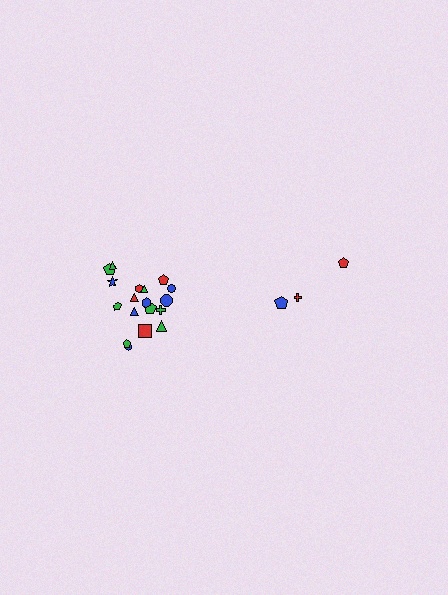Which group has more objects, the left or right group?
The left group.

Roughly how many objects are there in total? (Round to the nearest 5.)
Roughly 20 objects in total.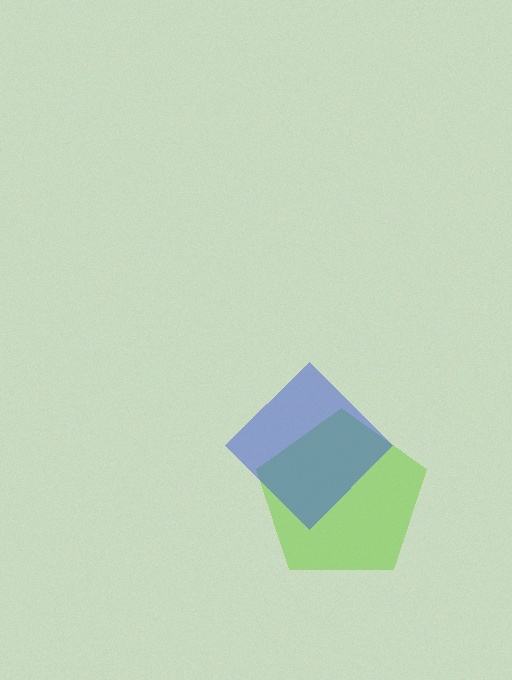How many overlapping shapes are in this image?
There are 2 overlapping shapes in the image.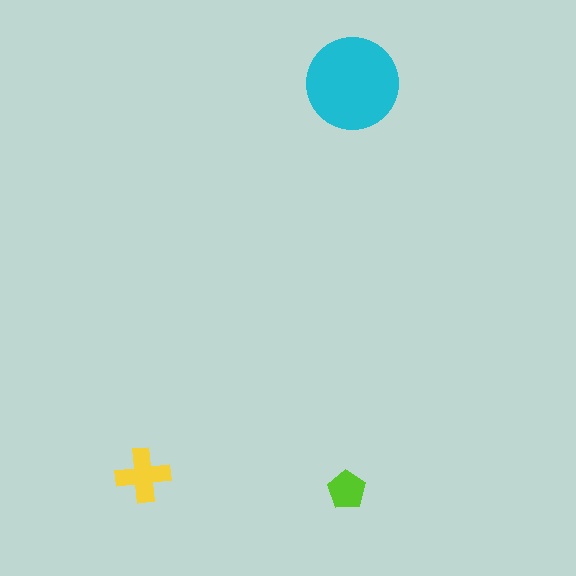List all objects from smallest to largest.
The lime pentagon, the yellow cross, the cyan circle.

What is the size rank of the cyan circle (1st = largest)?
1st.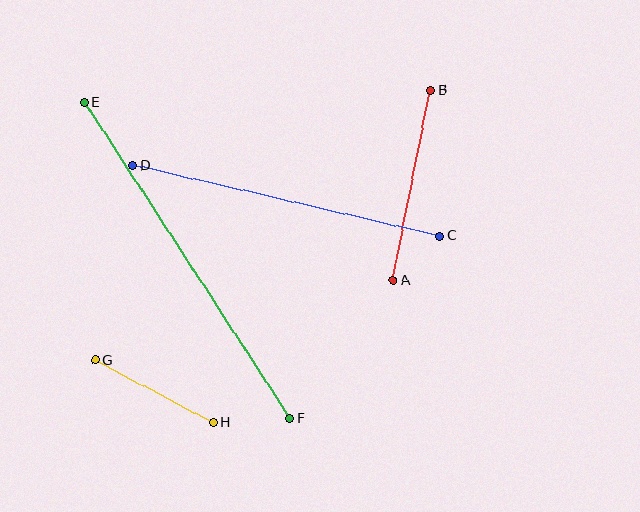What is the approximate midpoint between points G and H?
The midpoint is at approximately (155, 391) pixels.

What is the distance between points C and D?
The distance is approximately 315 pixels.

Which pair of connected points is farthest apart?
Points E and F are farthest apart.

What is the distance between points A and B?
The distance is approximately 194 pixels.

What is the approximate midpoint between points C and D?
The midpoint is at approximately (286, 201) pixels.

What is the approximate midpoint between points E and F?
The midpoint is at approximately (187, 260) pixels.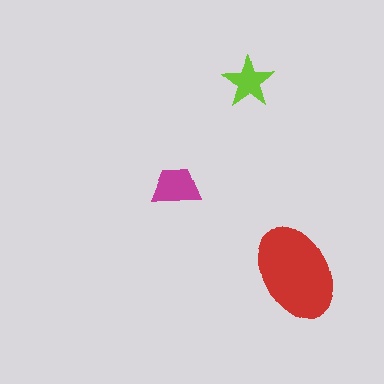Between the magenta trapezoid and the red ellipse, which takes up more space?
The red ellipse.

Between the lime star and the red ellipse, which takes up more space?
The red ellipse.